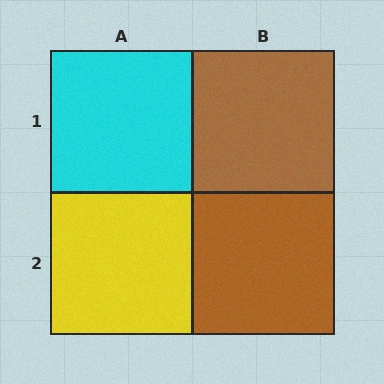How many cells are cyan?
1 cell is cyan.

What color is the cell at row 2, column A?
Yellow.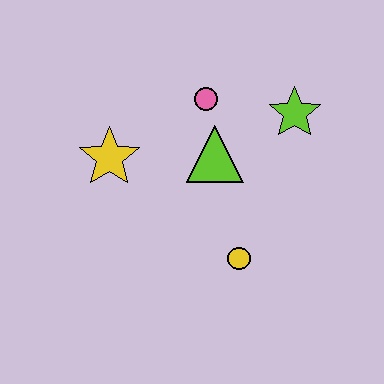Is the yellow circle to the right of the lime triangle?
Yes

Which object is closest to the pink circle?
The lime triangle is closest to the pink circle.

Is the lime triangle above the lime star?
No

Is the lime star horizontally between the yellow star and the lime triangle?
No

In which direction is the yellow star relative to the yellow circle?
The yellow star is to the left of the yellow circle.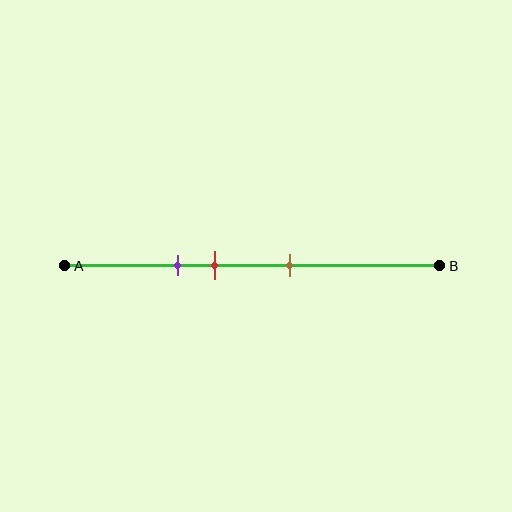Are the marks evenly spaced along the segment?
Yes, the marks are approximately evenly spaced.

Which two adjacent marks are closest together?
The purple and red marks are the closest adjacent pair.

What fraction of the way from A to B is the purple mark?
The purple mark is approximately 30% (0.3) of the way from A to B.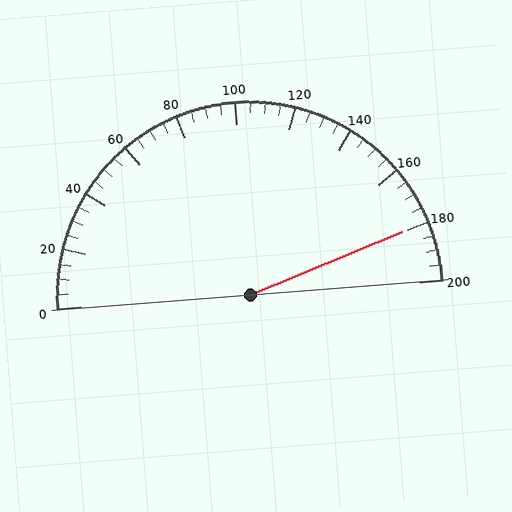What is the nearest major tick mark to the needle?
The nearest major tick mark is 180.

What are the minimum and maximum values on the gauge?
The gauge ranges from 0 to 200.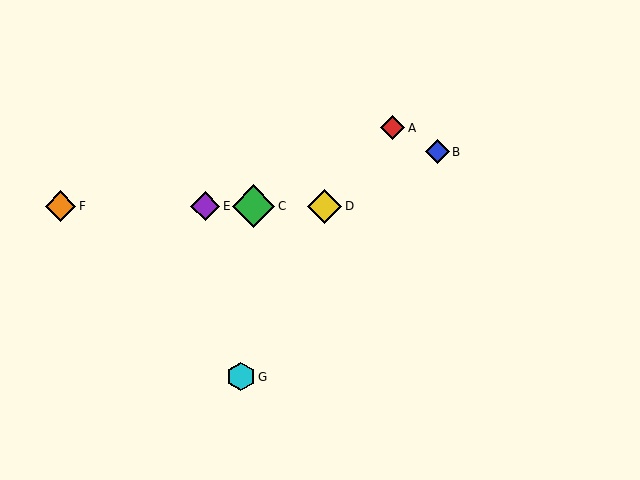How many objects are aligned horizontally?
4 objects (C, D, E, F) are aligned horizontally.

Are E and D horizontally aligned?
Yes, both are at y≈206.